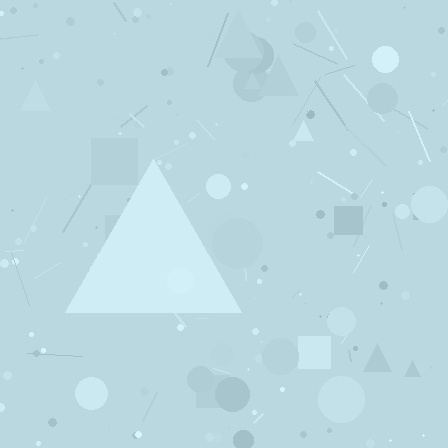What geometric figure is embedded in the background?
A triangle is embedded in the background.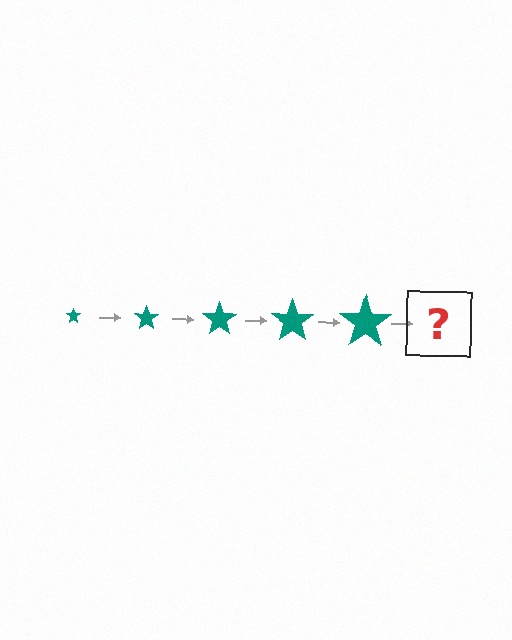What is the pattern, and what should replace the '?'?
The pattern is that the star gets progressively larger each step. The '?' should be a teal star, larger than the previous one.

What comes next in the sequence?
The next element should be a teal star, larger than the previous one.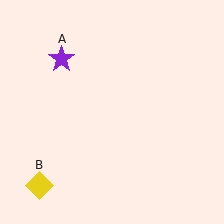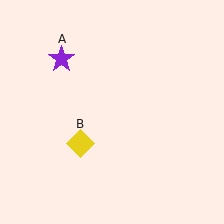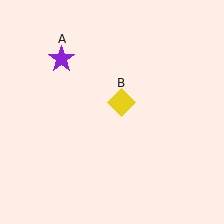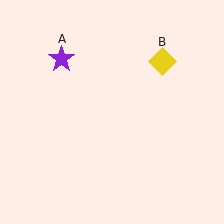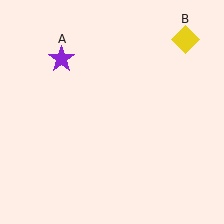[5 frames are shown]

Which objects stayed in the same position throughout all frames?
Purple star (object A) remained stationary.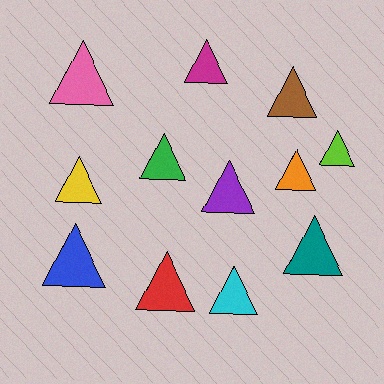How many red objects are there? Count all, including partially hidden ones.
There is 1 red object.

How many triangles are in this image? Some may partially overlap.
There are 12 triangles.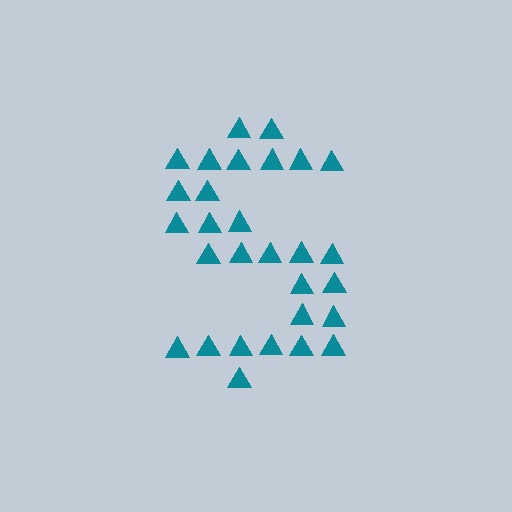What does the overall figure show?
The overall figure shows the letter S.